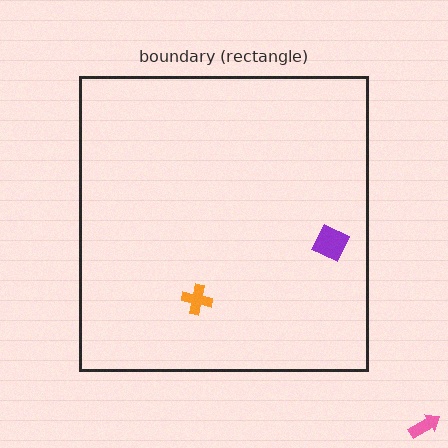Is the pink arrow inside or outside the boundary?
Outside.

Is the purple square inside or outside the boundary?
Inside.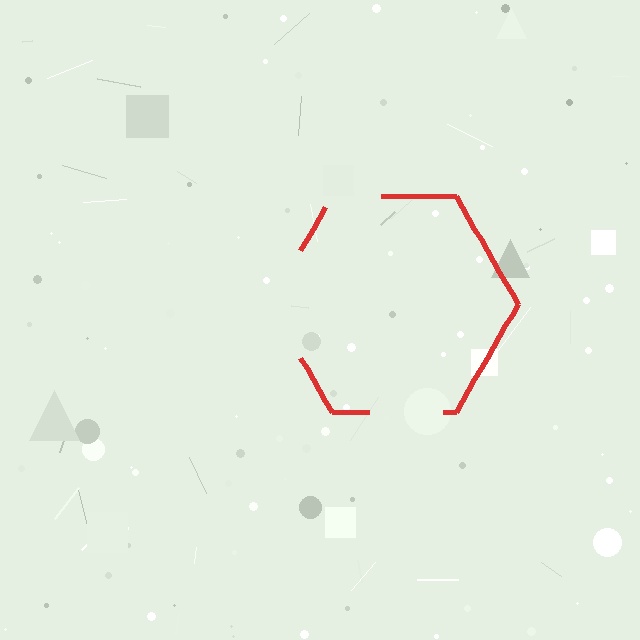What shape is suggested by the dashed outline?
The dashed outline suggests a hexagon.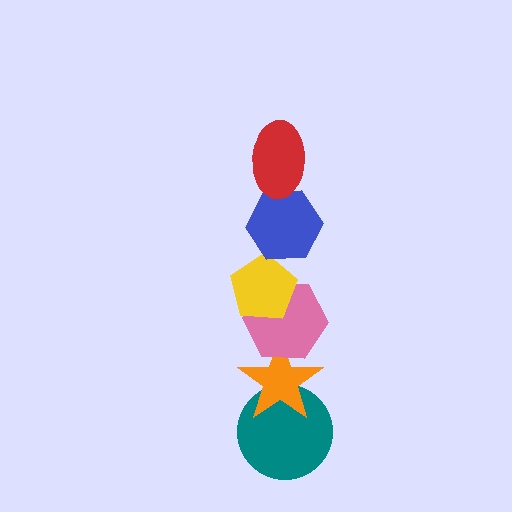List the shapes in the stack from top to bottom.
From top to bottom: the red ellipse, the blue hexagon, the yellow pentagon, the pink hexagon, the orange star, the teal circle.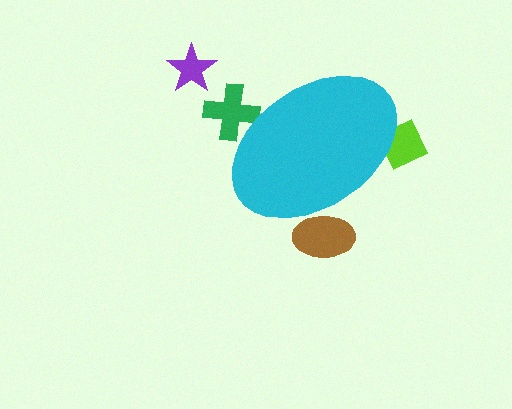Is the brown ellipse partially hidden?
Yes, the brown ellipse is partially hidden behind the cyan ellipse.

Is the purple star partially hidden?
No, the purple star is fully visible.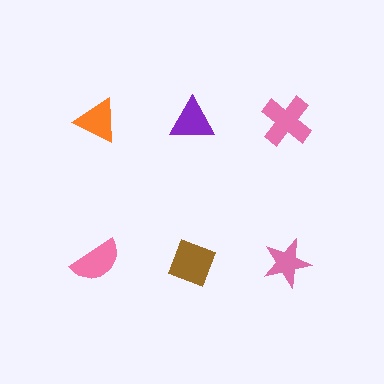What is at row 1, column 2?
A purple triangle.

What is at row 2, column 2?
A brown diamond.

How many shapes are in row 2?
3 shapes.